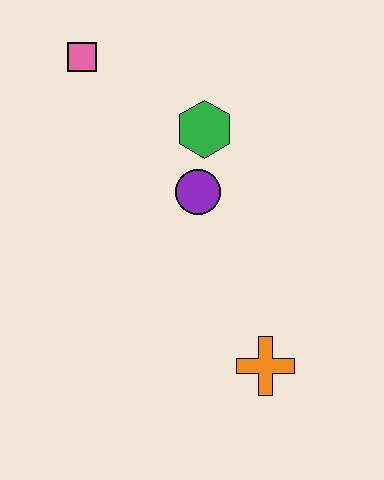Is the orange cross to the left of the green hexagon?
No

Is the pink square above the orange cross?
Yes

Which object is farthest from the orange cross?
The pink square is farthest from the orange cross.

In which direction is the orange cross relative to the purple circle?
The orange cross is below the purple circle.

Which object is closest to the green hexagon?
The purple circle is closest to the green hexagon.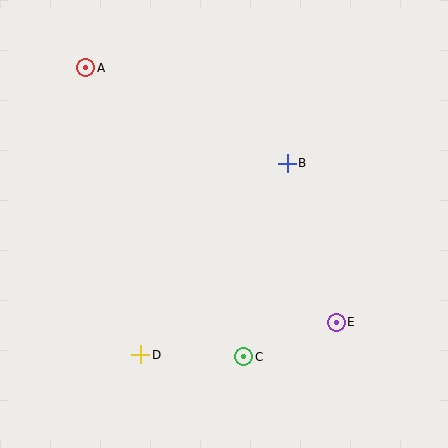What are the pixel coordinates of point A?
Point A is at (86, 68).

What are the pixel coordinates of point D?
Point D is at (141, 355).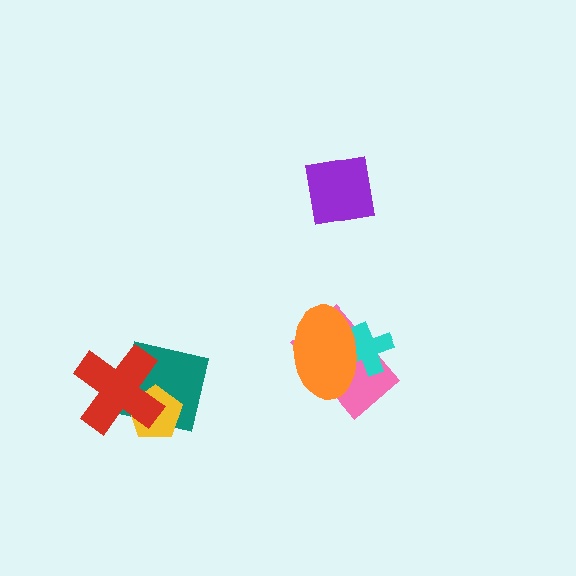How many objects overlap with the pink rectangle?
2 objects overlap with the pink rectangle.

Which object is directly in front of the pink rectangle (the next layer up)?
The cyan cross is directly in front of the pink rectangle.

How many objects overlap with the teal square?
2 objects overlap with the teal square.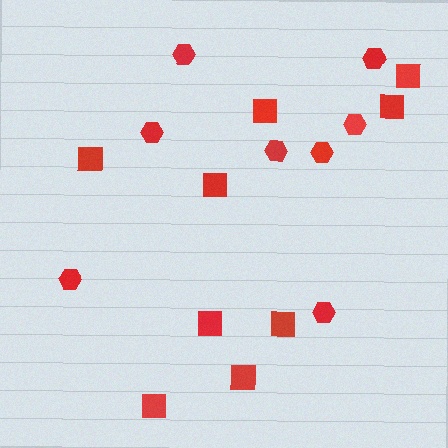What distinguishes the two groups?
There are 2 groups: one group of squares (9) and one group of hexagons (8).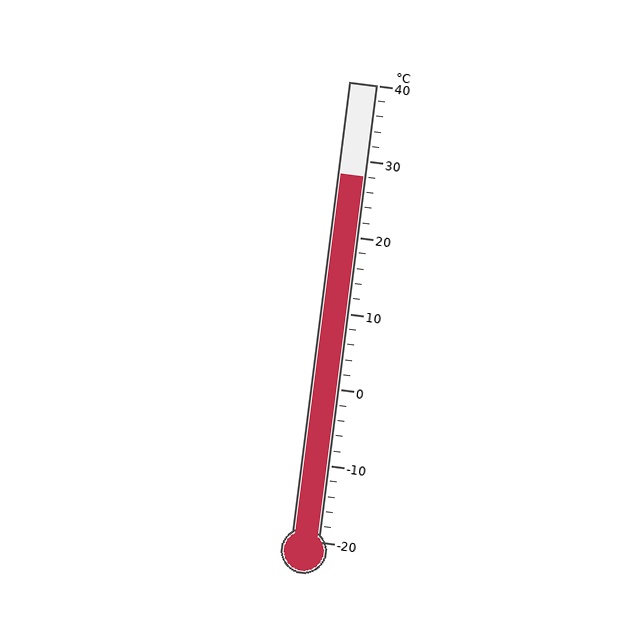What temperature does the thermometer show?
The thermometer shows approximately 28°C.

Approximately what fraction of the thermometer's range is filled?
The thermometer is filled to approximately 80% of its range.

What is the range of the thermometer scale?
The thermometer scale ranges from -20°C to 40°C.